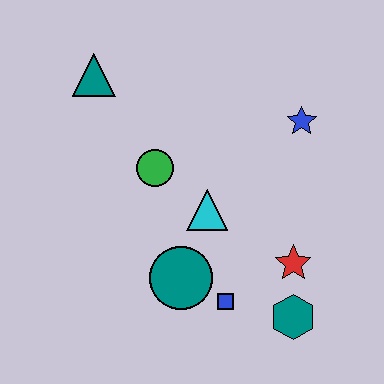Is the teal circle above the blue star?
No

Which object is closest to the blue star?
The cyan triangle is closest to the blue star.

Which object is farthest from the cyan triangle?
The teal triangle is farthest from the cyan triangle.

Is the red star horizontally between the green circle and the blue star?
Yes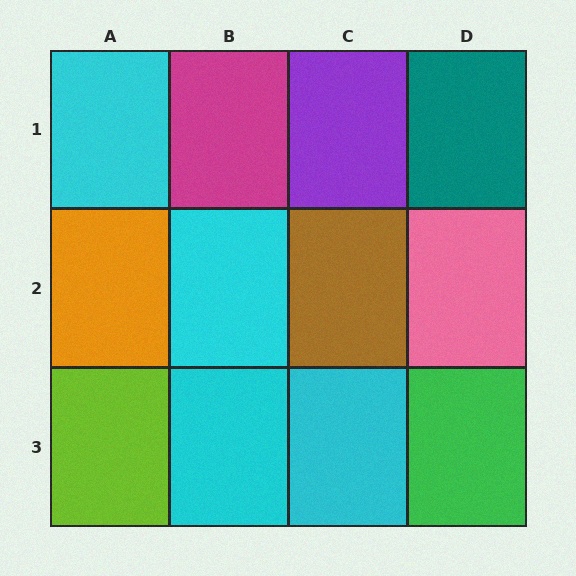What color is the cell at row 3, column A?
Lime.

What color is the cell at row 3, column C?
Cyan.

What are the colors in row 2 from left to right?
Orange, cyan, brown, pink.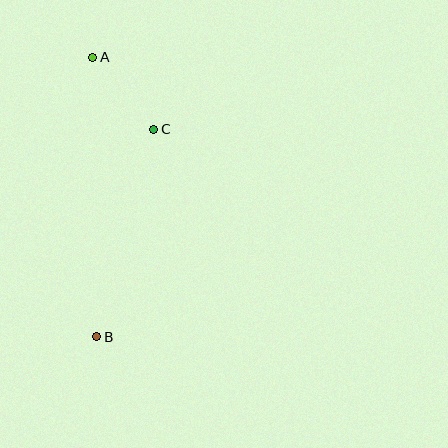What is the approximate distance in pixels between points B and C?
The distance between B and C is approximately 215 pixels.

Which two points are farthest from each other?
Points A and B are farthest from each other.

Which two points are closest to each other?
Points A and C are closest to each other.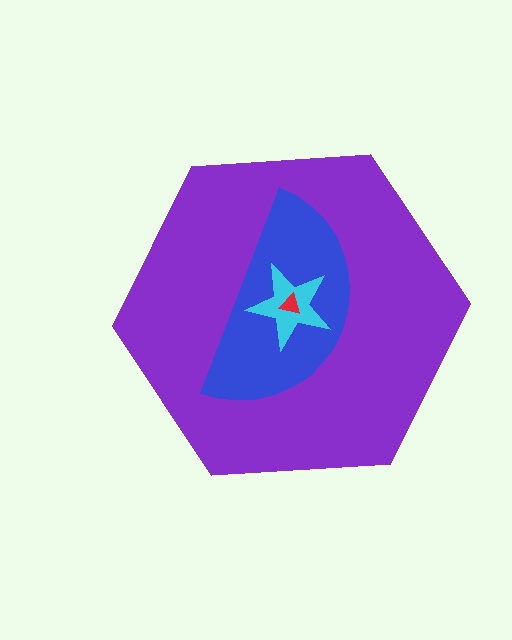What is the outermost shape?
The purple hexagon.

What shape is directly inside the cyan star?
The red triangle.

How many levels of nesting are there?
4.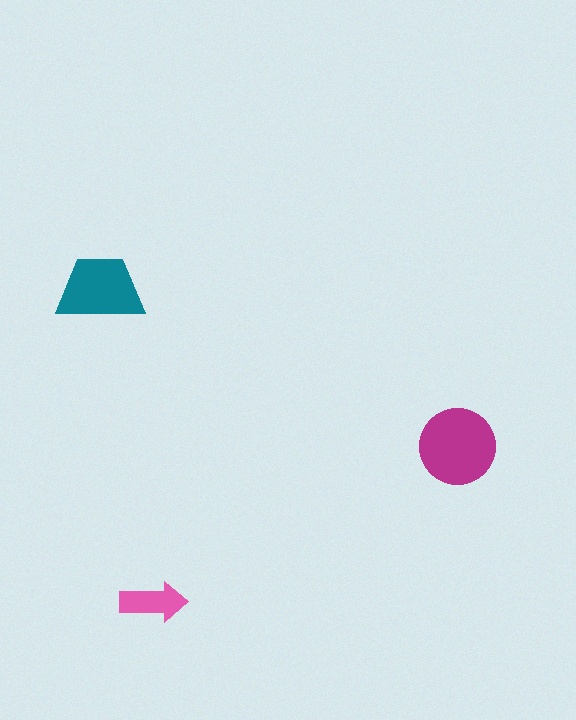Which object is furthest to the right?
The magenta circle is rightmost.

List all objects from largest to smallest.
The magenta circle, the teal trapezoid, the pink arrow.